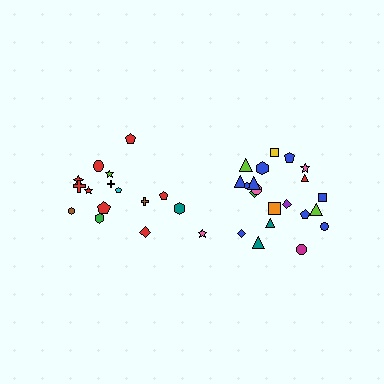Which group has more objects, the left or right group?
The right group.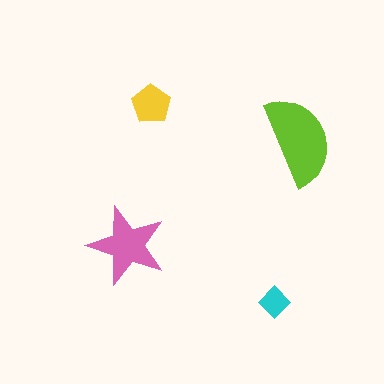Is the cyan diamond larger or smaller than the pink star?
Smaller.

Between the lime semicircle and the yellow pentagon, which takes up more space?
The lime semicircle.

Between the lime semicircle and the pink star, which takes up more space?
The lime semicircle.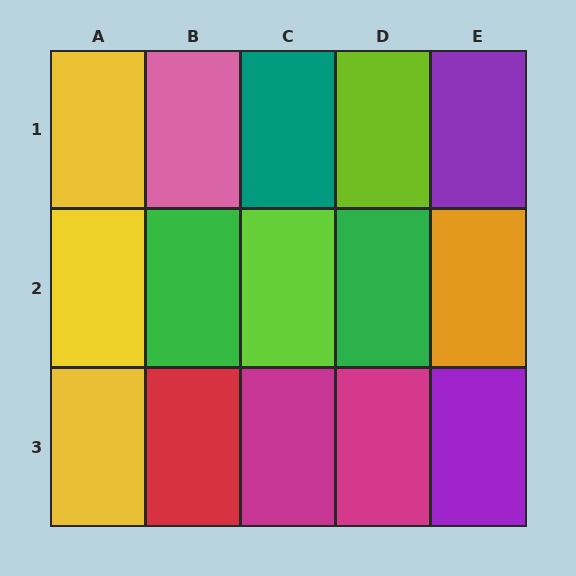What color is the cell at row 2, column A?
Yellow.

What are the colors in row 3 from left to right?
Yellow, red, magenta, magenta, purple.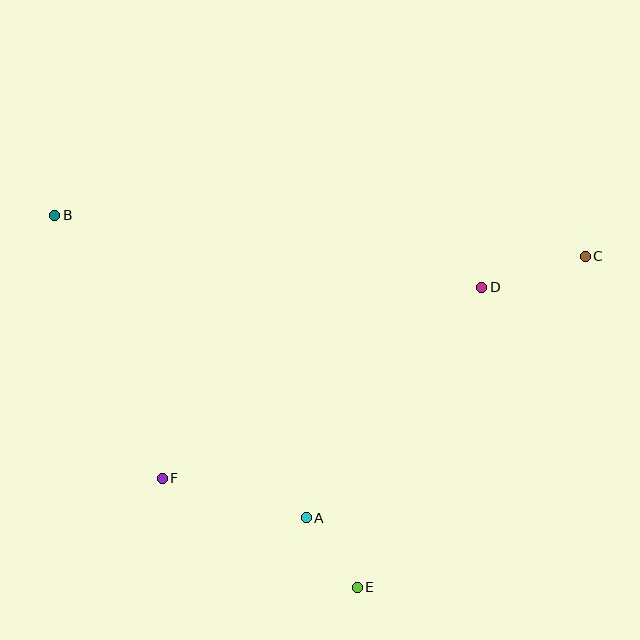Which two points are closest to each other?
Points A and E are closest to each other.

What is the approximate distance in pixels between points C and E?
The distance between C and E is approximately 402 pixels.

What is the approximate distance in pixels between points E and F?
The distance between E and F is approximately 223 pixels.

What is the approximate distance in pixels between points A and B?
The distance between A and B is approximately 393 pixels.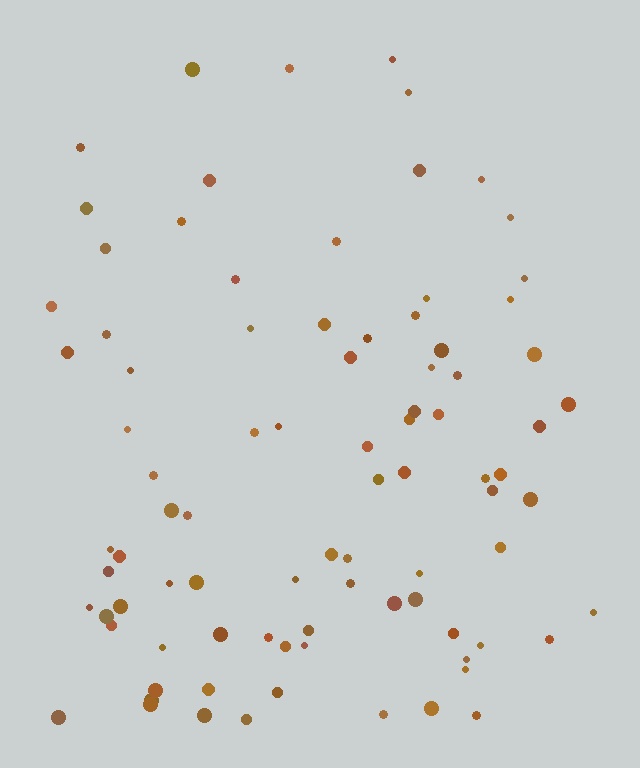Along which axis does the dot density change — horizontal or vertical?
Vertical.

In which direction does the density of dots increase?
From top to bottom, with the bottom side densest.